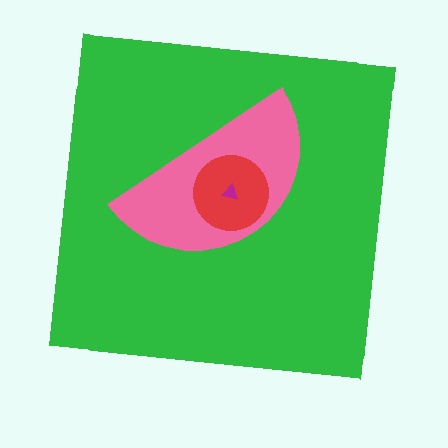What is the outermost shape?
The green square.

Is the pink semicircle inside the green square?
Yes.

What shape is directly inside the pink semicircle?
The red circle.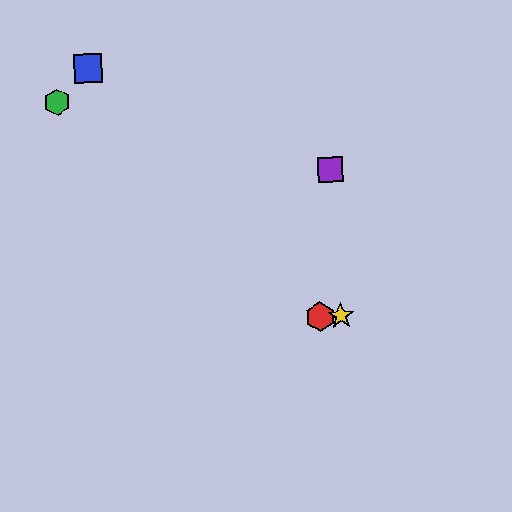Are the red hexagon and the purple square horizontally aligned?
No, the red hexagon is at y≈317 and the purple square is at y≈170.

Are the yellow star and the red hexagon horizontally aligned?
Yes, both are at y≈316.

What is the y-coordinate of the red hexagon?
The red hexagon is at y≈317.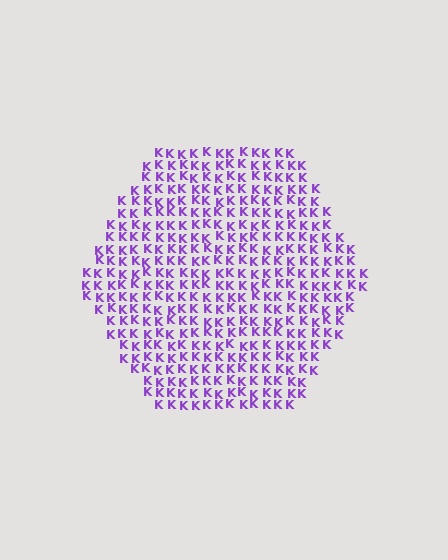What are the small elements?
The small elements are letter K's.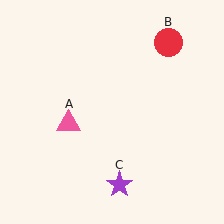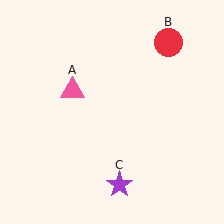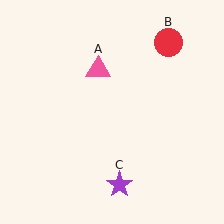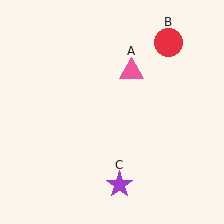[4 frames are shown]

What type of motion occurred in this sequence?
The pink triangle (object A) rotated clockwise around the center of the scene.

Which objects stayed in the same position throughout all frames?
Red circle (object B) and purple star (object C) remained stationary.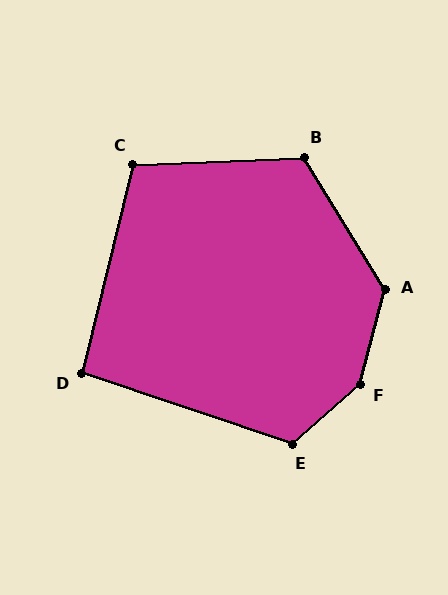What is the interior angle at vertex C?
Approximately 106 degrees (obtuse).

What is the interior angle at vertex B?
Approximately 119 degrees (obtuse).